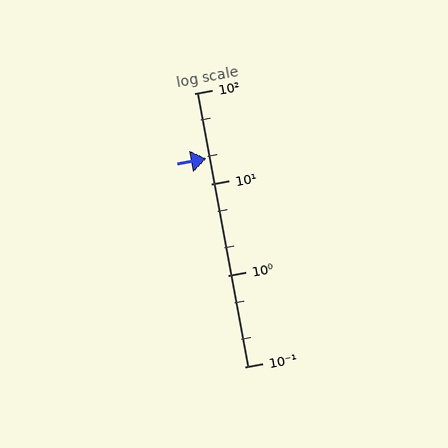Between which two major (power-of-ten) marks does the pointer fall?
The pointer is between 10 and 100.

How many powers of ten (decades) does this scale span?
The scale spans 3 decades, from 0.1 to 100.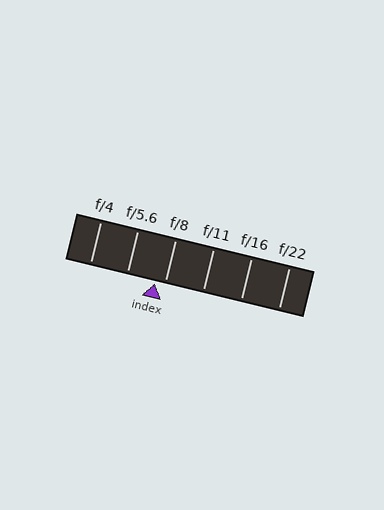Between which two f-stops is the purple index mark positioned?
The index mark is between f/5.6 and f/8.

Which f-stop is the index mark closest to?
The index mark is closest to f/8.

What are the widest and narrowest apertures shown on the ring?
The widest aperture shown is f/4 and the narrowest is f/22.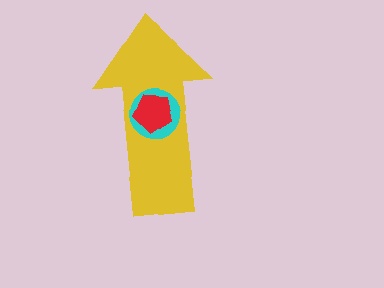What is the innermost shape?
The red pentagon.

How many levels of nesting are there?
3.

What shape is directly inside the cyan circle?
The red pentagon.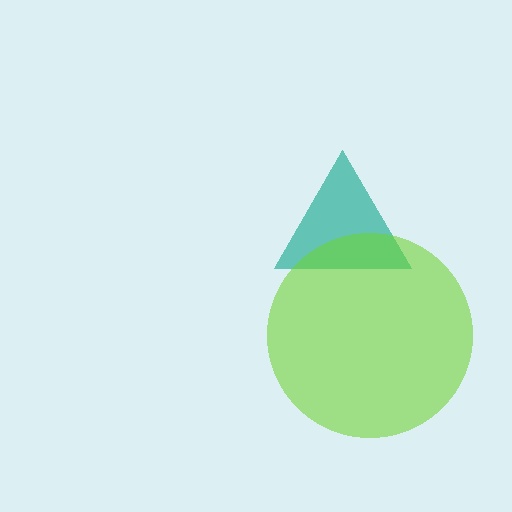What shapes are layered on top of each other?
The layered shapes are: a teal triangle, a lime circle.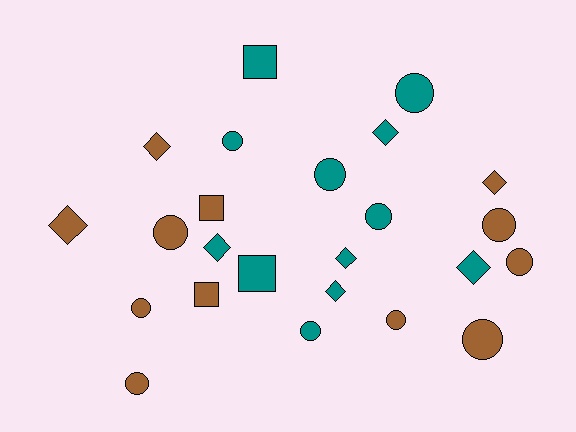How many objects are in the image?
There are 24 objects.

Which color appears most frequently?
Teal, with 12 objects.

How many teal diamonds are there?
There are 5 teal diamonds.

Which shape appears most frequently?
Circle, with 12 objects.